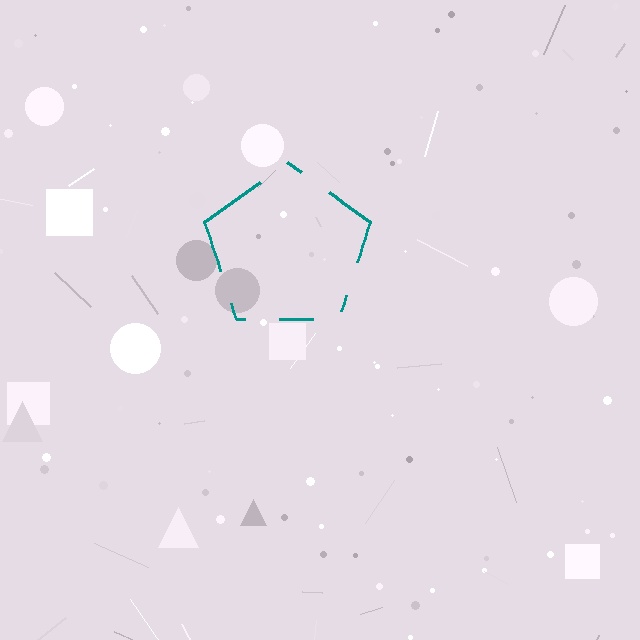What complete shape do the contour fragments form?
The contour fragments form a pentagon.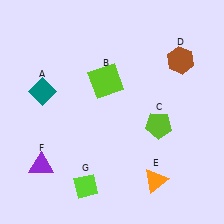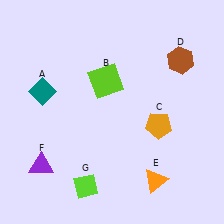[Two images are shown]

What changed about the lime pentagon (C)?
In Image 1, C is lime. In Image 2, it changed to orange.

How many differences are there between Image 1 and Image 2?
There is 1 difference between the two images.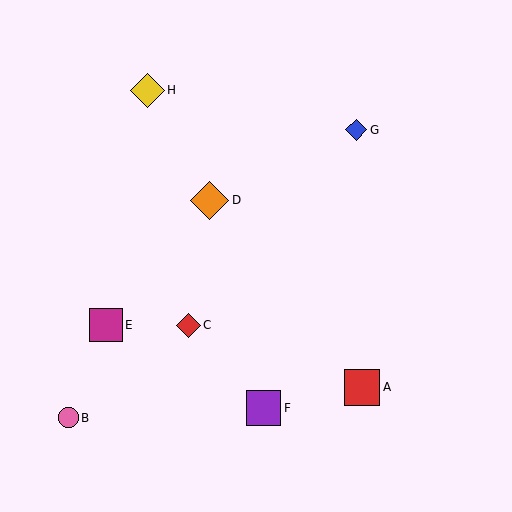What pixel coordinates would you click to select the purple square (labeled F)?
Click at (264, 408) to select the purple square F.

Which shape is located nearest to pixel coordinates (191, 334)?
The red diamond (labeled C) at (188, 325) is nearest to that location.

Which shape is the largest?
The orange diamond (labeled D) is the largest.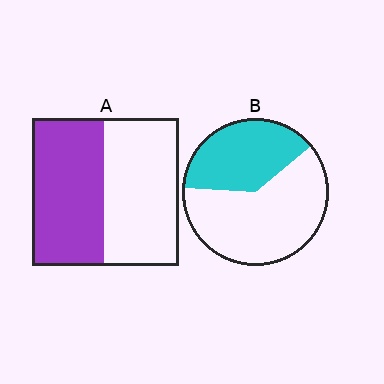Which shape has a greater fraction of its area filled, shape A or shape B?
Shape A.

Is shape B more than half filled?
No.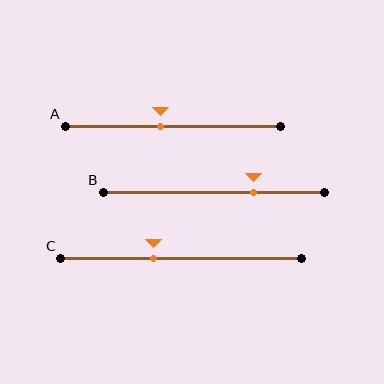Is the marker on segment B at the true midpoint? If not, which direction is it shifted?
No, the marker on segment B is shifted to the right by about 18% of the segment length.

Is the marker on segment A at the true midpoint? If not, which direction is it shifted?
No, the marker on segment A is shifted to the left by about 6% of the segment length.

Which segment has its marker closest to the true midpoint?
Segment A has its marker closest to the true midpoint.